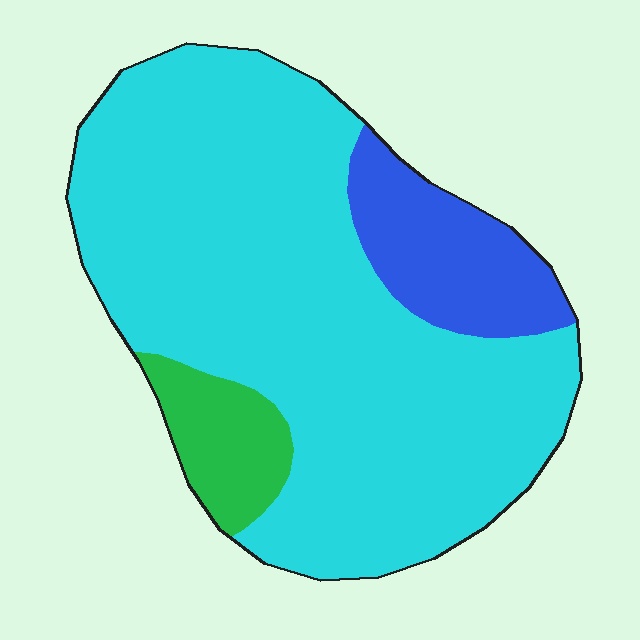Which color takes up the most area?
Cyan, at roughly 80%.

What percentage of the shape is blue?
Blue covers 14% of the shape.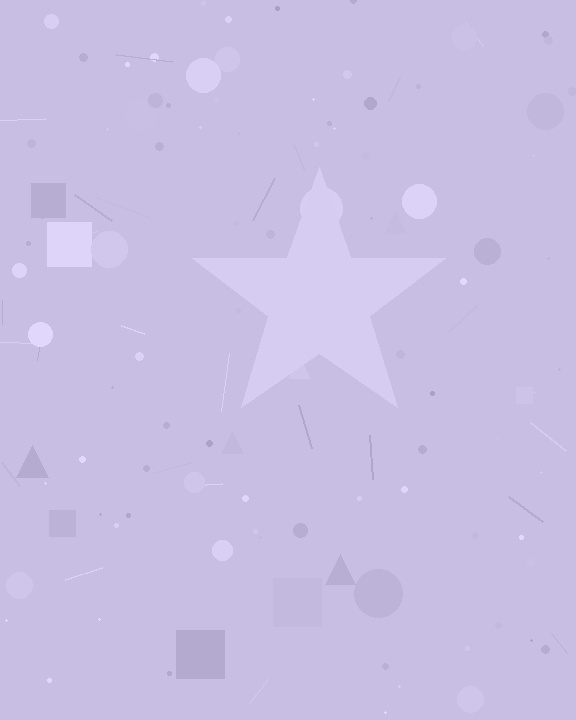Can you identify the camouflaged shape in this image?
The camouflaged shape is a star.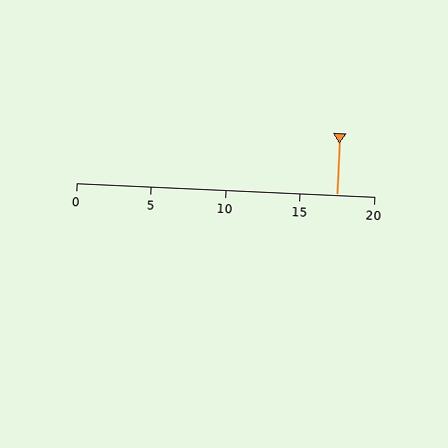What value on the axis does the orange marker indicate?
The marker indicates approximately 17.5.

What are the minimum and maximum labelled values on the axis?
The axis runs from 0 to 20.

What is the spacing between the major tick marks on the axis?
The major ticks are spaced 5 apart.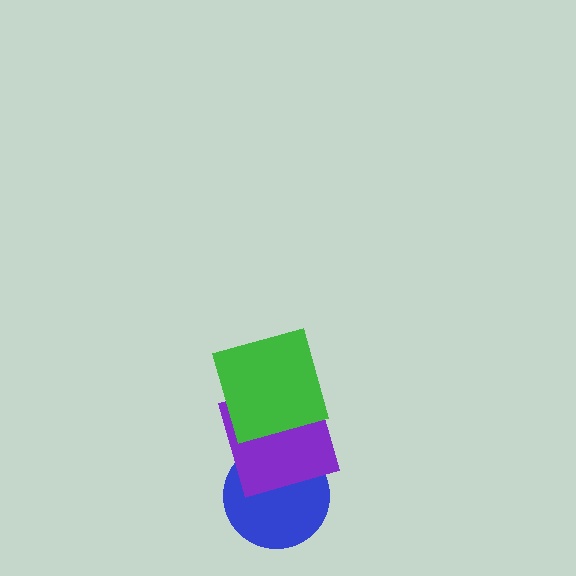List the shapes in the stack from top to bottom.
From top to bottom: the green square, the purple square, the blue circle.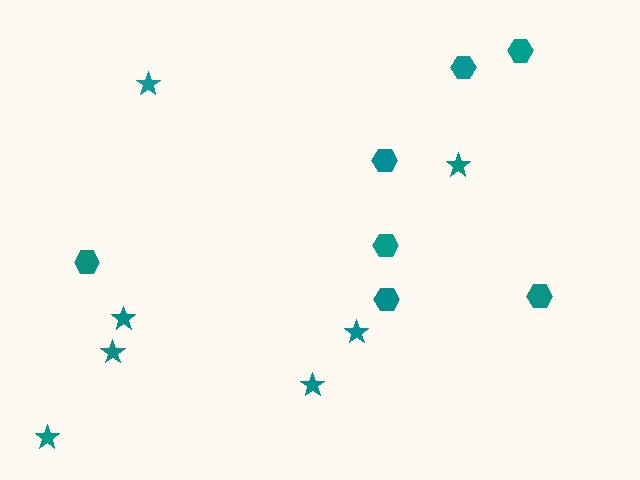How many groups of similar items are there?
There are 2 groups: one group of hexagons (7) and one group of stars (7).